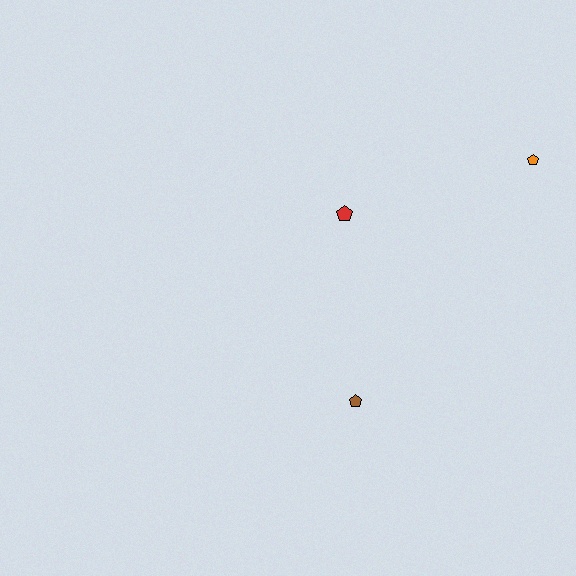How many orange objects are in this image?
There is 1 orange object.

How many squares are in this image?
There are no squares.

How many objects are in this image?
There are 3 objects.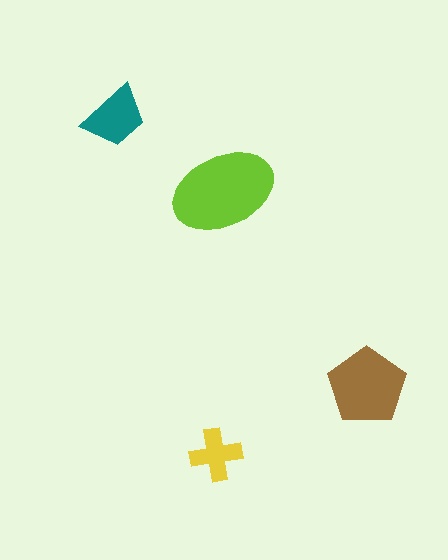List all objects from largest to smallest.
The lime ellipse, the brown pentagon, the teal trapezoid, the yellow cross.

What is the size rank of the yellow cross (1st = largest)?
4th.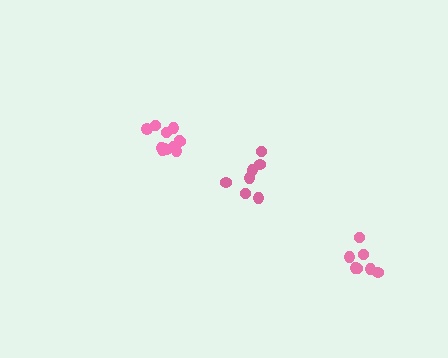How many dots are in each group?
Group 1: 12 dots, Group 2: 7 dots, Group 3: 7 dots (26 total).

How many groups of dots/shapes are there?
There are 3 groups.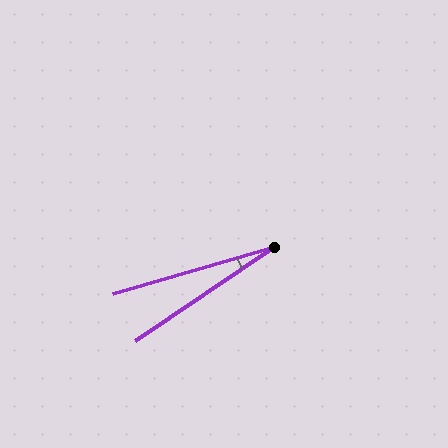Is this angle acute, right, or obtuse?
It is acute.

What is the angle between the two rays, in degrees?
Approximately 18 degrees.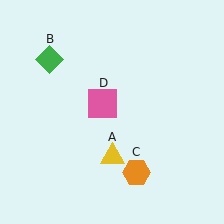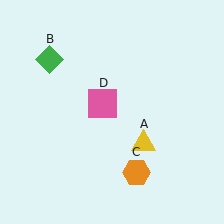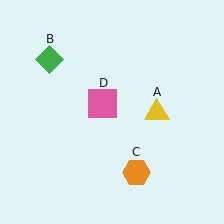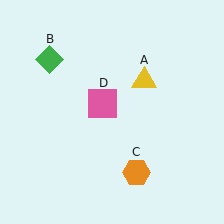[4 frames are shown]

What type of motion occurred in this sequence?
The yellow triangle (object A) rotated counterclockwise around the center of the scene.